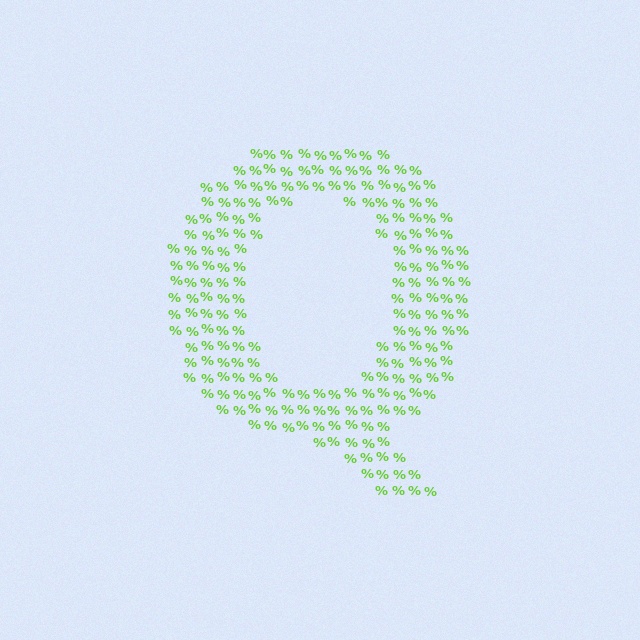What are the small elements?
The small elements are percent signs.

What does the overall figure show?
The overall figure shows the letter Q.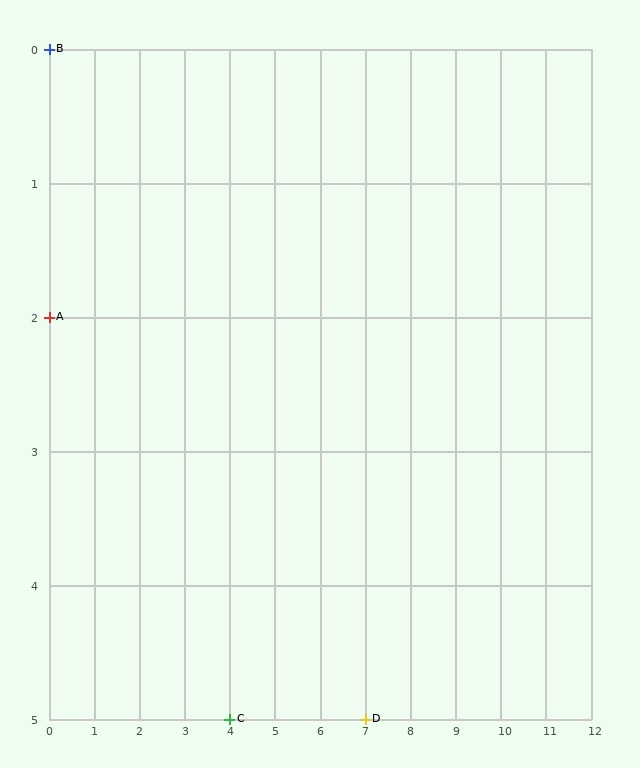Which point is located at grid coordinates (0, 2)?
Point A is at (0, 2).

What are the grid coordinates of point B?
Point B is at grid coordinates (0, 0).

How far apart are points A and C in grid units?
Points A and C are 4 columns and 3 rows apart (about 5.0 grid units diagonally).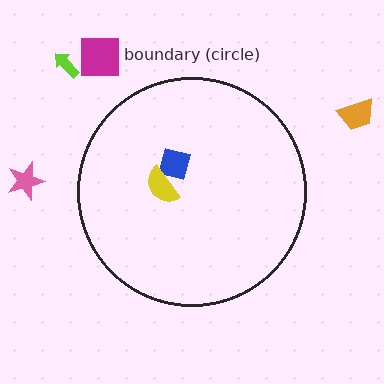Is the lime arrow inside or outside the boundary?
Outside.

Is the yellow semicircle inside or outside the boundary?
Inside.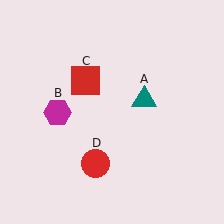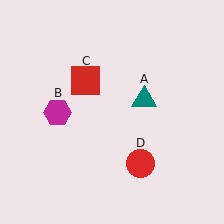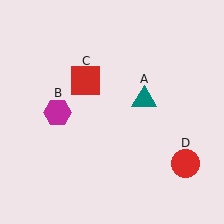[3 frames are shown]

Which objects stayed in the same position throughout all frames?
Teal triangle (object A) and magenta hexagon (object B) and red square (object C) remained stationary.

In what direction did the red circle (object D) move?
The red circle (object D) moved right.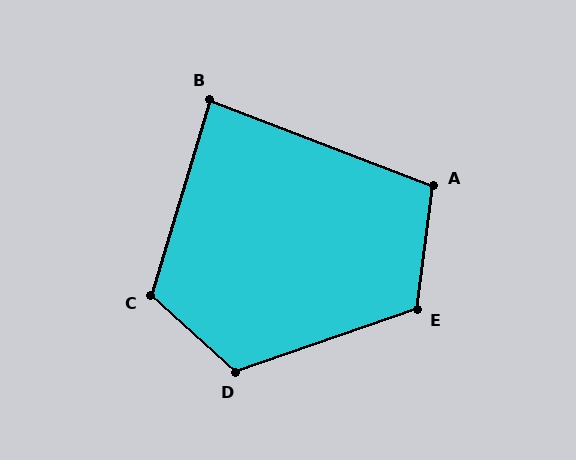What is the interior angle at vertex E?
Approximately 116 degrees (obtuse).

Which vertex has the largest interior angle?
D, at approximately 118 degrees.